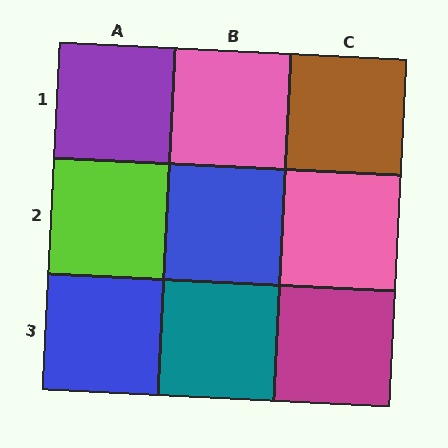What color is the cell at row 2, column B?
Blue.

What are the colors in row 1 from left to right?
Purple, pink, brown.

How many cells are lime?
1 cell is lime.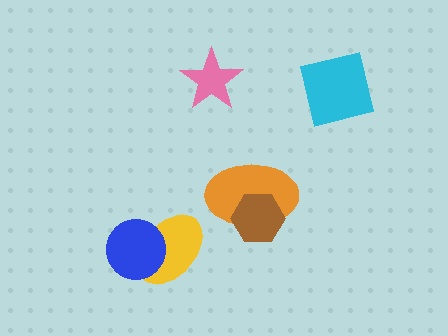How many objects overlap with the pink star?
0 objects overlap with the pink star.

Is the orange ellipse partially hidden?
Yes, it is partially covered by another shape.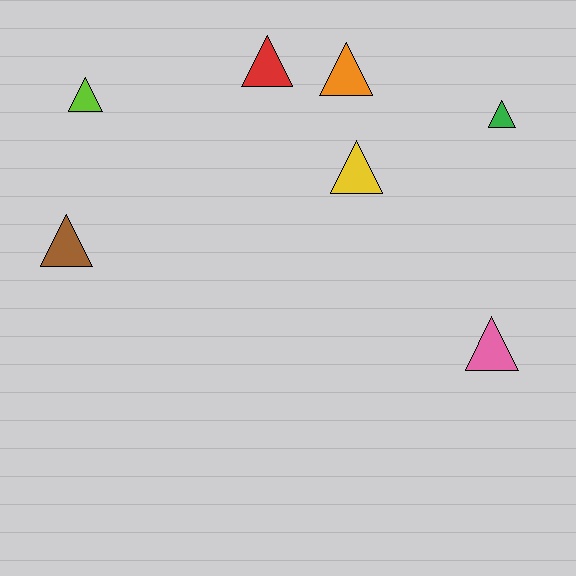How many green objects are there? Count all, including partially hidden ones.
There is 1 green object.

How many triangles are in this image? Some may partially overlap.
There are 7 triangles.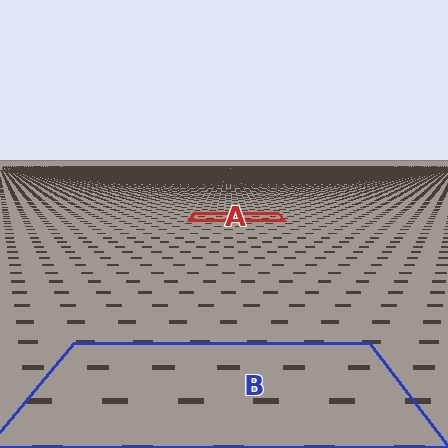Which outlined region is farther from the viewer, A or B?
Region A is farther from the viewer — the texture elements inside it appear smaller and more densely packed.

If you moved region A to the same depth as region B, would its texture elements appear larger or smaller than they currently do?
They would appear larger. At a closer depth, the same texture elements are projected at a bigger on-screen size.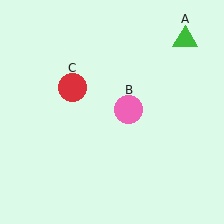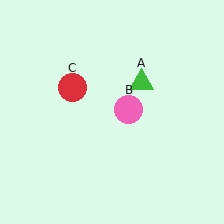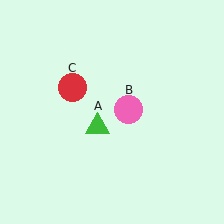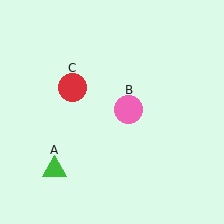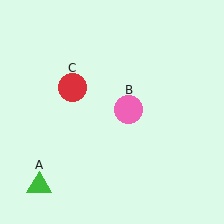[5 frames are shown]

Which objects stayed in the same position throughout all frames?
Pink circle (object B) and red circle (object C) remained stationary.